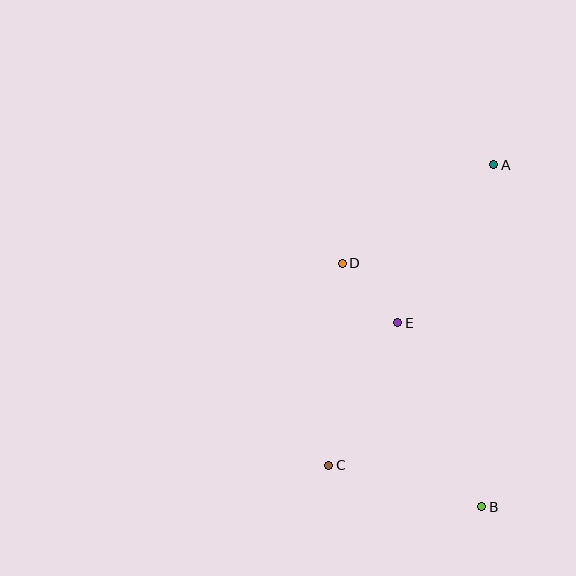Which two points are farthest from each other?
Points A and C are farthest from each other.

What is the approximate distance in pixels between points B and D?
The distance between B and D is approximately 281 pixels.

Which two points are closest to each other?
Points D and E are closest to each other.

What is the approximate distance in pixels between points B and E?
The distance between B and E is approximately 202 pixels.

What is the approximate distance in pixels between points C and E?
The distance between C and E is approximately 158 pixels.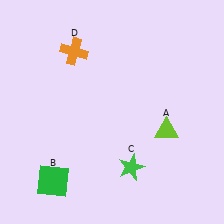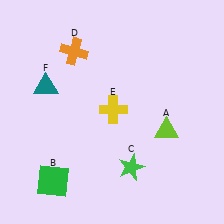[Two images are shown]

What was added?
A yellow cross (E), a teal triangle (F) were added in Image 2.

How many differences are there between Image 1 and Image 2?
There are 2 differences between the two images.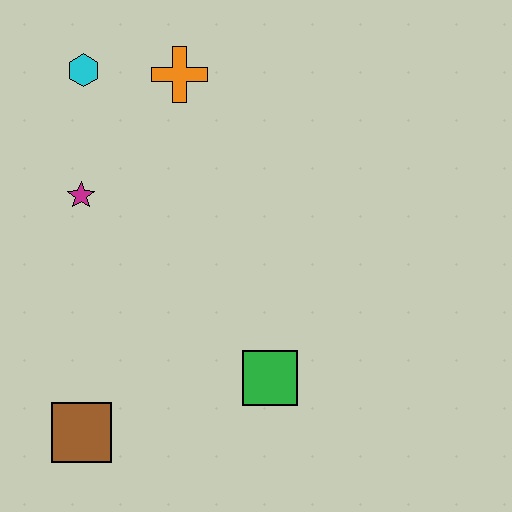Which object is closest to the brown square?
The green square is closest to the brown square.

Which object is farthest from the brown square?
The orange cross is farthest from the brown square.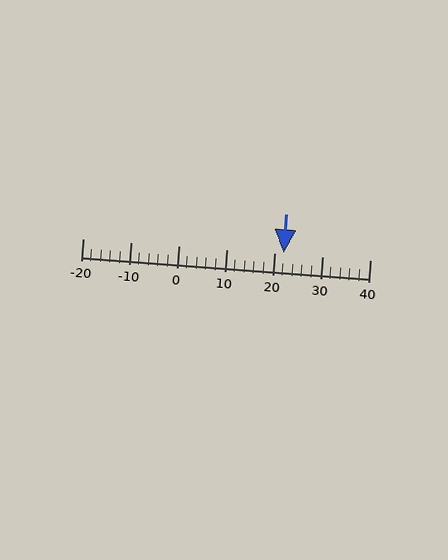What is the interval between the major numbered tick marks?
The major tick marks are spaced 10 units apart.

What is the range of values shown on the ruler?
The ruler shows values from -20 to 40.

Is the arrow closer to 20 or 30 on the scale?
The arrow is closer to 20.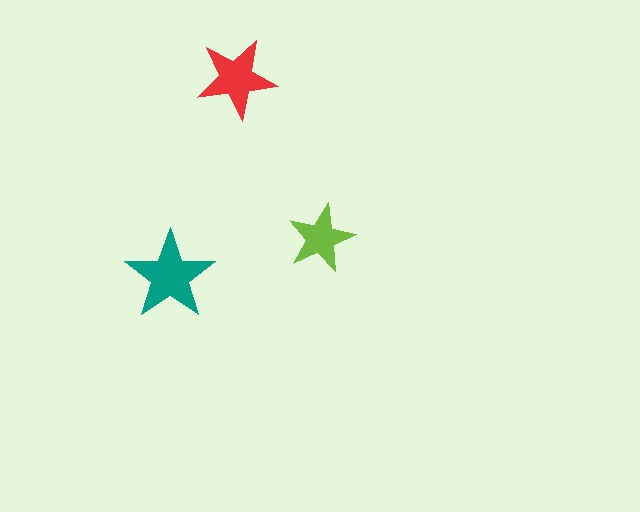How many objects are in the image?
There are 3 objects in the image.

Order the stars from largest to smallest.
the teal one, the red one, the lime one.